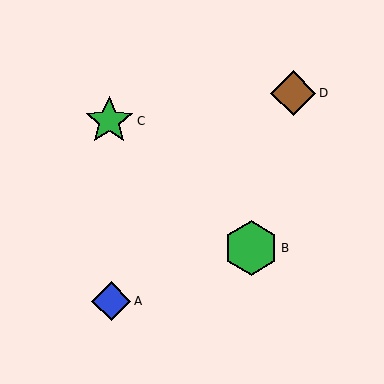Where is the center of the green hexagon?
The center of the green hexagon is at (251, 248).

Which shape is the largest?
The green hexagon (labeled B) is the largest.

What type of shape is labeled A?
Shape A is a blue diamond.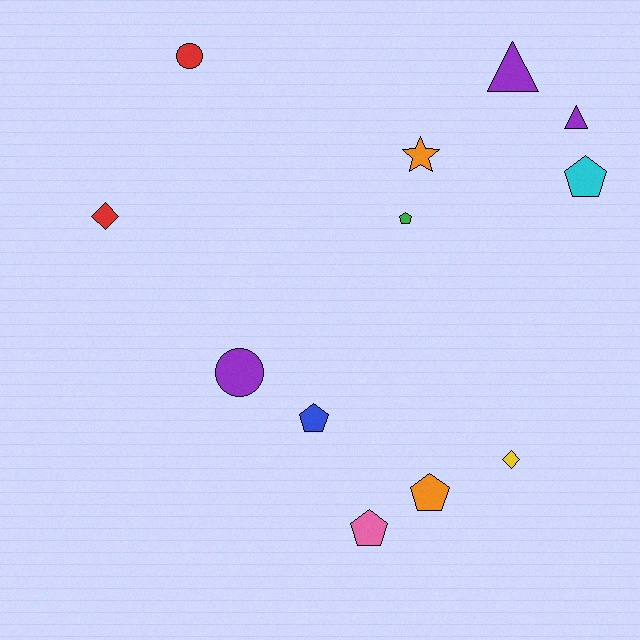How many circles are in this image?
There are 2 circles.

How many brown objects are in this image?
There are no brown objects.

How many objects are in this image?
There are 12 objects.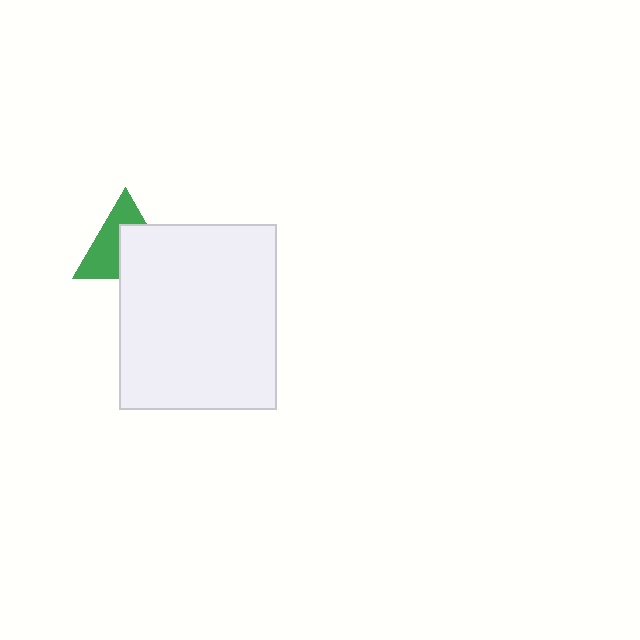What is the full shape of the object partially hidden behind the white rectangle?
The partially hidden object is a green triangle.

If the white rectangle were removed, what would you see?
You would see the complete green triangle.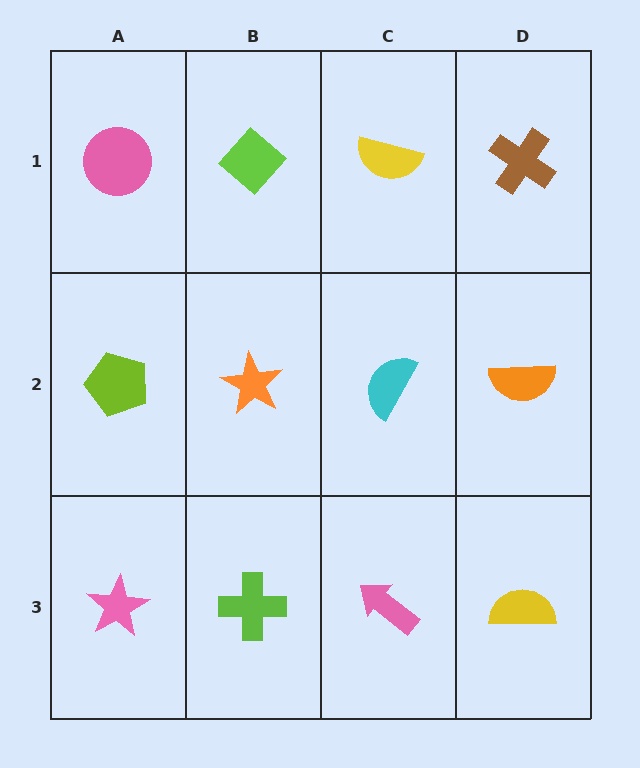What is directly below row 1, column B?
An orange star.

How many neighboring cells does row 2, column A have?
3.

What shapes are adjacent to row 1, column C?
A cyan semicircle (row 2, column C), a lime diamond (row 1, column B), a brown cross (row 1, column D).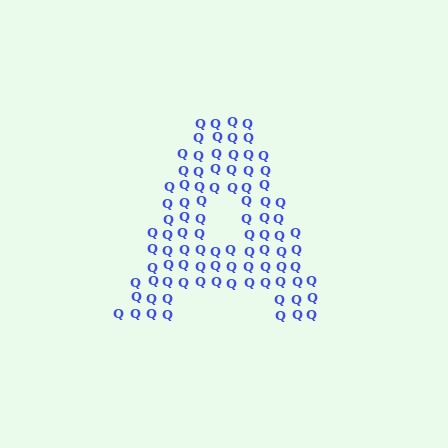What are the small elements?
The small elements are letter Q's.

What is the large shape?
The large shape is the letter A.